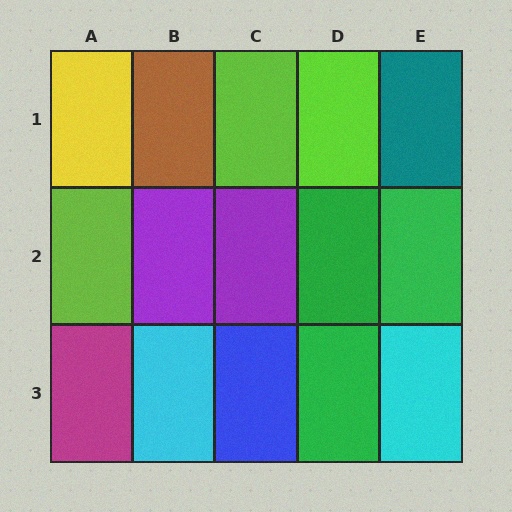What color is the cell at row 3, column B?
Cyan.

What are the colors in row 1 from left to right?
Yellow, brown, lime, lime, teal.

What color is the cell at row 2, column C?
Purple.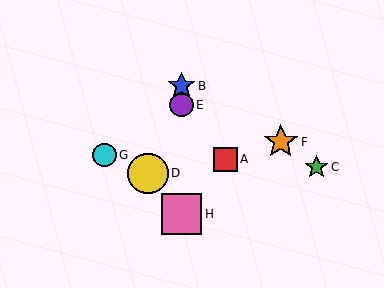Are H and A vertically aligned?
No, H is at x≈182 and A is at x≈225.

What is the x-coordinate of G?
Object G is at x≈104.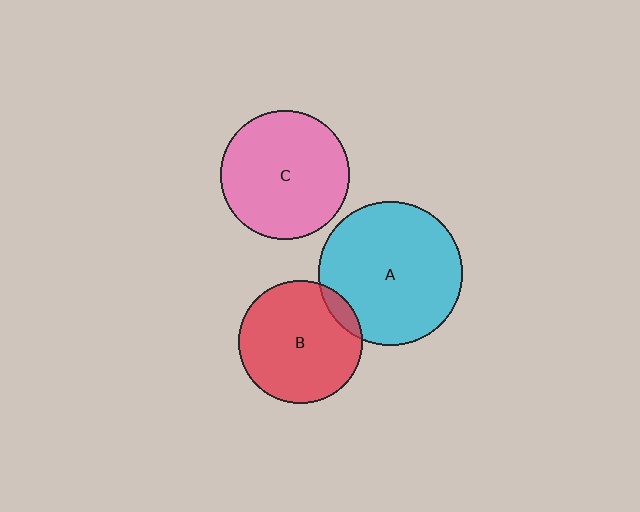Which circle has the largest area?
Circle A (cyan).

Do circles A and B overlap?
Yes.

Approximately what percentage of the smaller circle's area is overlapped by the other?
Approximately 10%.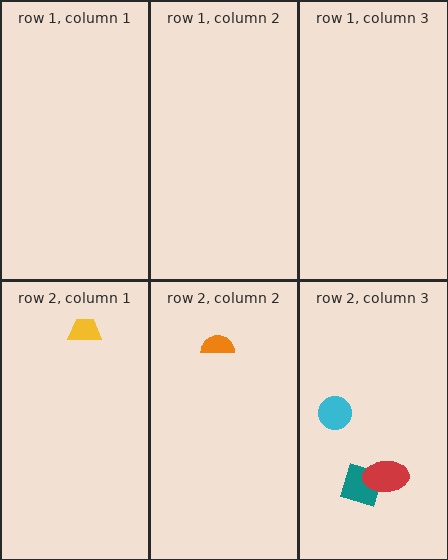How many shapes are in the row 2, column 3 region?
3.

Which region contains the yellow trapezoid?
The row 2, column 1 region.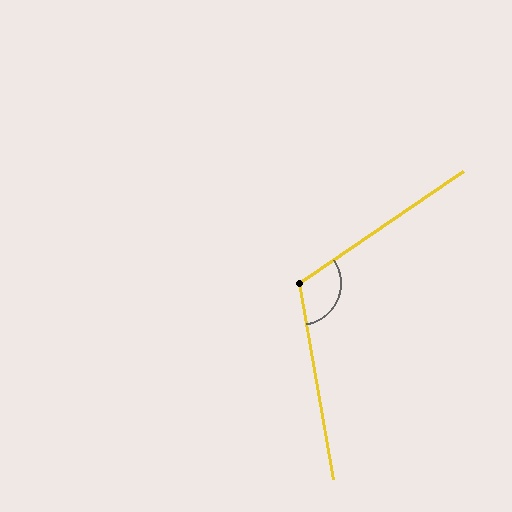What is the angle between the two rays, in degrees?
Approximately 115 degrees.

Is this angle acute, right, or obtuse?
It is obtuse.